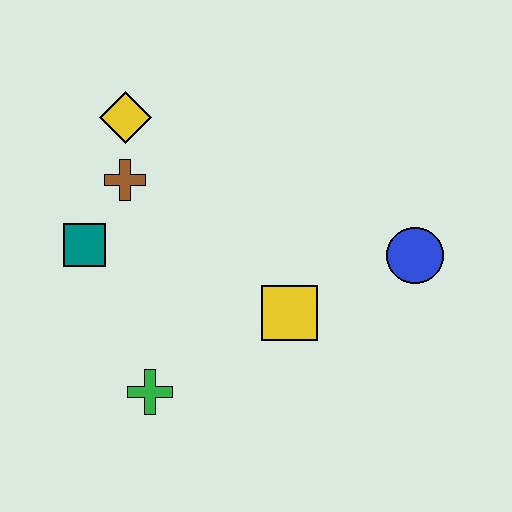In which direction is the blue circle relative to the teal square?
The blue circle is to the right of the teal square.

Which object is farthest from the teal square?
The blue circle is farthest from the teal square.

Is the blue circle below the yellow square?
No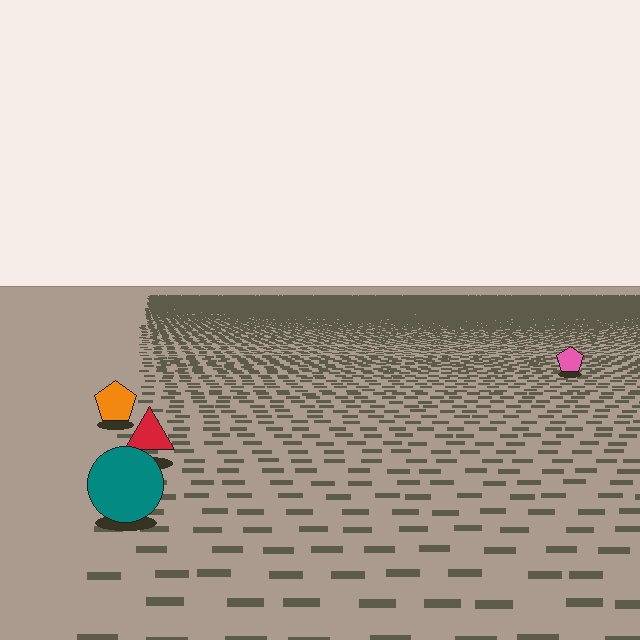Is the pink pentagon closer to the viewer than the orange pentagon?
No. The orange pentagon is closer — you can tell from the texture gradient: the ground texture is coarser near it.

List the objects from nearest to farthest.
From nearest to farthest: the teal circle, the red triangle, the orange pentagon, the pink pentagon.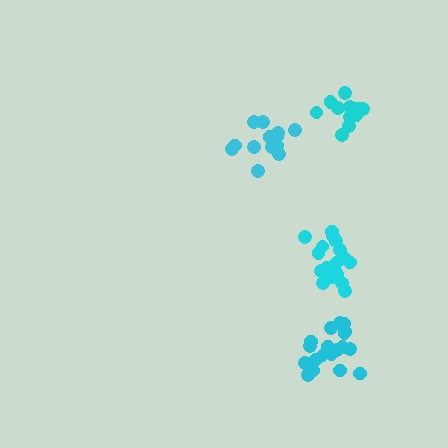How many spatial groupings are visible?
There are 4 spatial groupings.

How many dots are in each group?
Group 1: 13 dots, Group 2: 18 dots, Group 3: 13 dots, Group 4: 19 dots (63 total).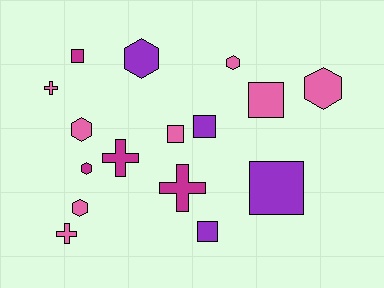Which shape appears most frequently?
Hexagon, with 6 objects.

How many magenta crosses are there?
There are 2 magenta crosses.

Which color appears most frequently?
Pink, with 8 objects.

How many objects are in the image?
There are 16 objects.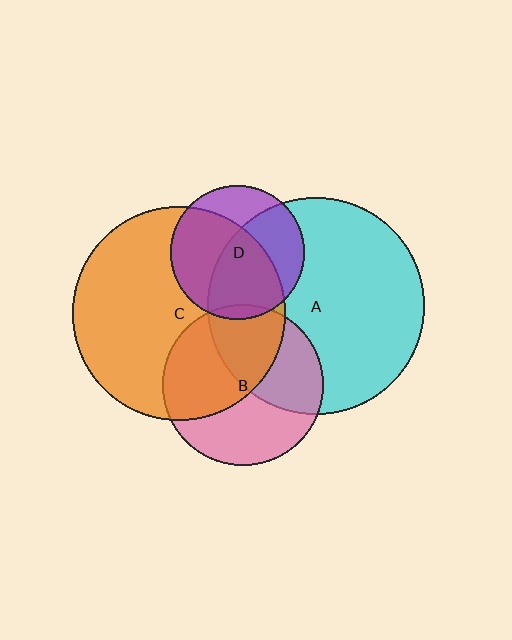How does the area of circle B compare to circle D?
Approximately 1.4 times.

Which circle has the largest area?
Circle A (cyan).